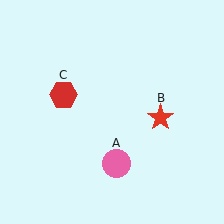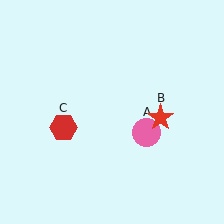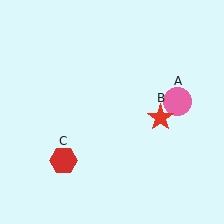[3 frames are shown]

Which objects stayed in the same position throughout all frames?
Red star (object B) remained stationary.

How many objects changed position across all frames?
2 objects changed position: pink circle (object A), red hexagon (object C).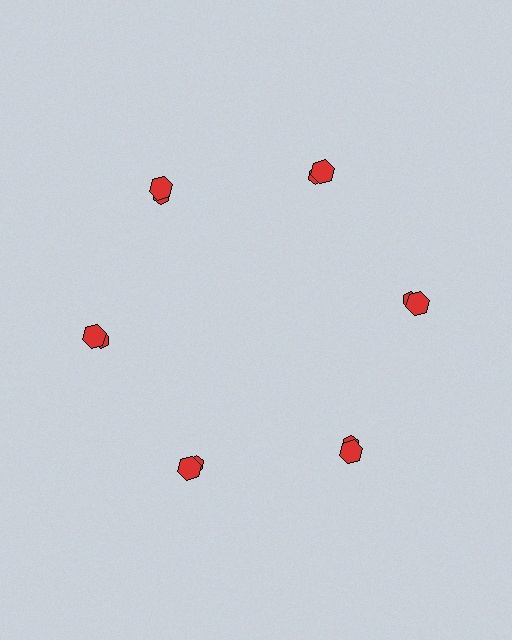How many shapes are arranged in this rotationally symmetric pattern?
There are 12 shapes, arranged in 6 groups of 2.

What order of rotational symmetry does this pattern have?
This pattern has 6-fold rotational symmetry.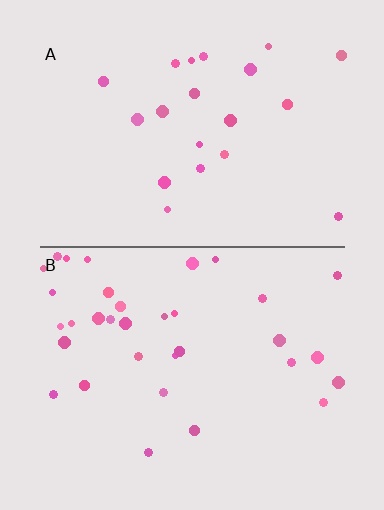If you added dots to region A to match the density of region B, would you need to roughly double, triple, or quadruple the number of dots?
Approximately double.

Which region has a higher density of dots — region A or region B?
B (the bottom).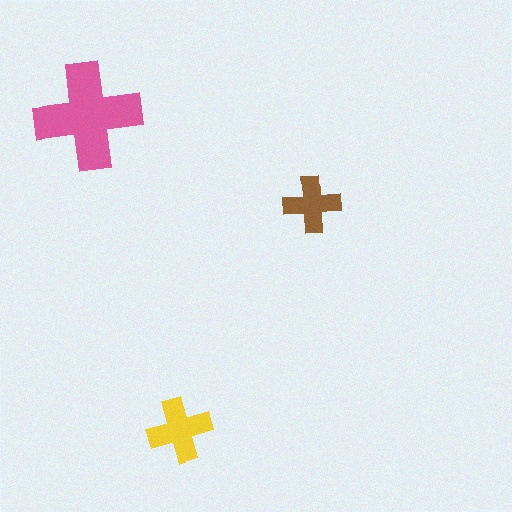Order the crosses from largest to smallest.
the pink one, the yellow one, the brown one.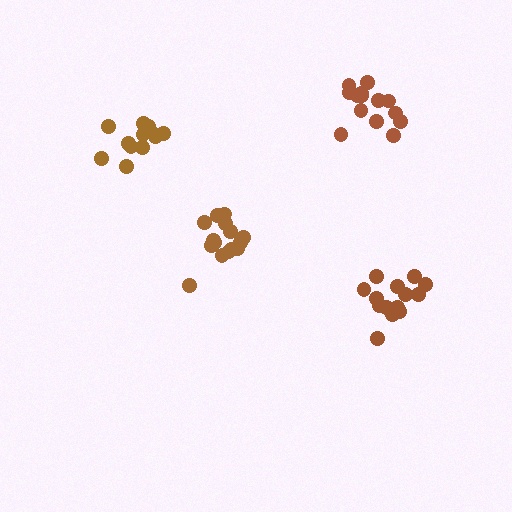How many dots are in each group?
Group 1: 13 dots, Group 2: 14 dots, Group 3: 15 dots, Group 4: 15 dots (57 total).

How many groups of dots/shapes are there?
There are 4 groups.